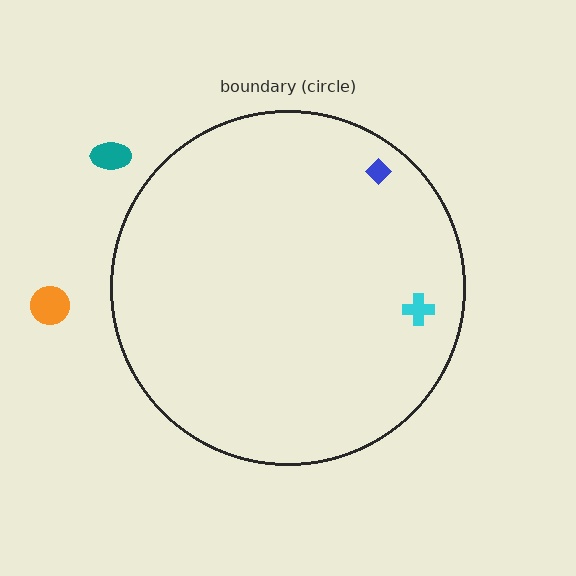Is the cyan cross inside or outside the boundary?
Inside.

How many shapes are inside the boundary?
2 inside, 2 outside.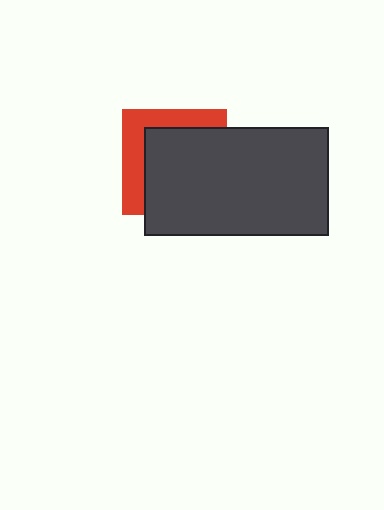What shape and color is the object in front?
The object in front is a dark gray rectangle.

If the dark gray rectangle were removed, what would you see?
You would see the complete red square.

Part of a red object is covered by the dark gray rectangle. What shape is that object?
It is a square.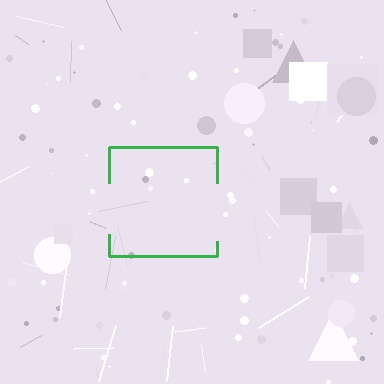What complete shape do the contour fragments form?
The contour fragments form a square.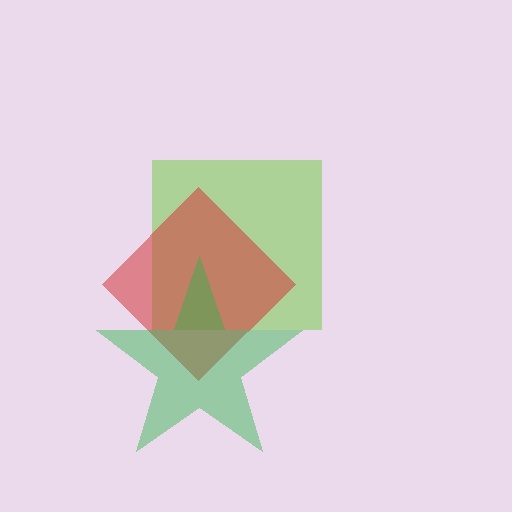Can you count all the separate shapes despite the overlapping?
Yes, there are 3 separate shapes.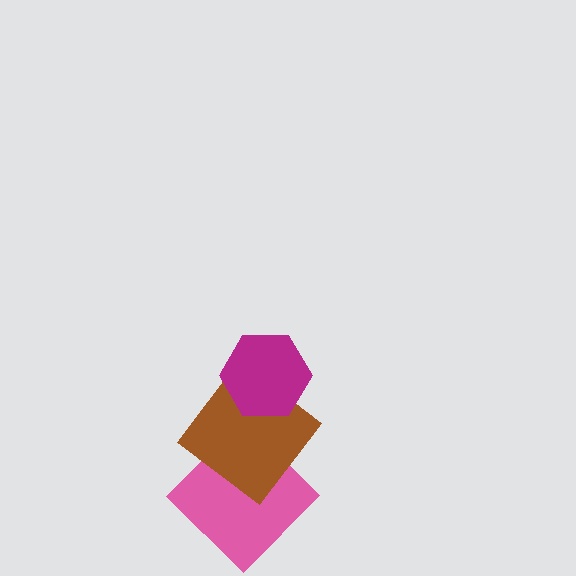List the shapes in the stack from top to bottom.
From top to bottom: the magenta hexagon, the brown diamond, the pink diamond.